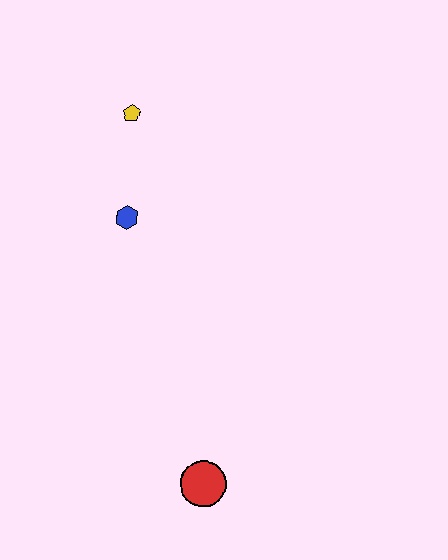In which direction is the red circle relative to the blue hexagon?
The red circle is below the blue hexagon.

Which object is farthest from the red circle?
The yellow pentagon is farthest from the red circle.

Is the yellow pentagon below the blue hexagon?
No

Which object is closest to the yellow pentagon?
The blue hexagon is closest to the yellow pentagon.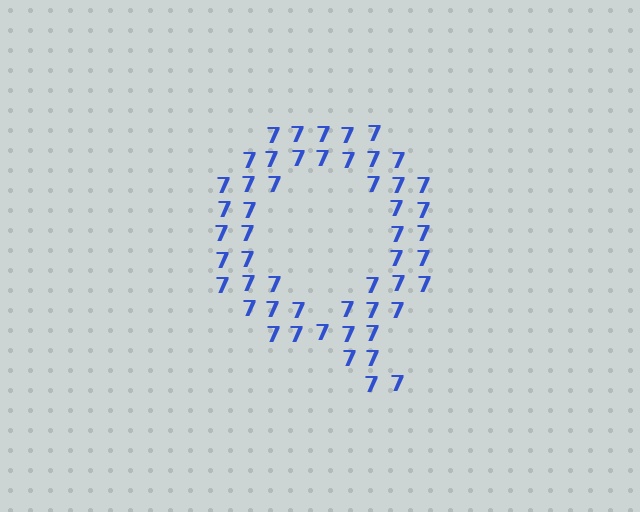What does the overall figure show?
The overall figure shows the letter Q.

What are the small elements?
The small elements are digit 7's.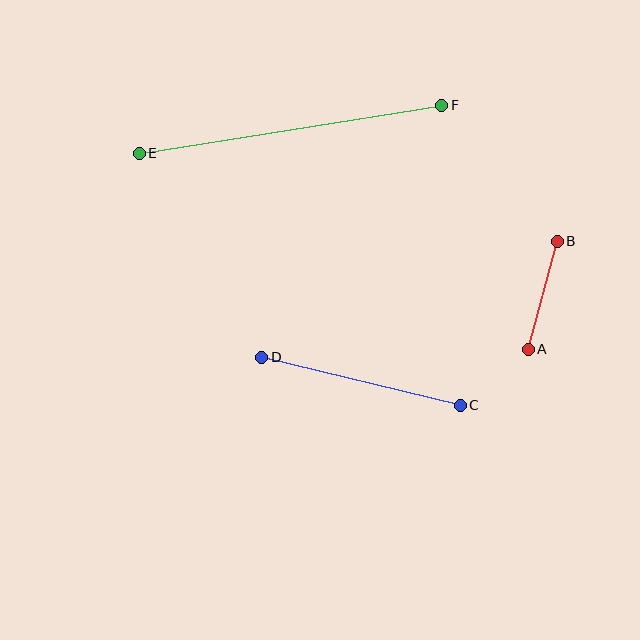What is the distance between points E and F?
The distance is approximately 307 pixels.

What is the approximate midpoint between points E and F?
The midpoint is at approximately (290, 129) pixels.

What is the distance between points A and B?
The distance is approximately 112 pixels.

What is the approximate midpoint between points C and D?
The midpoint is at approximately (361, 381) pixels.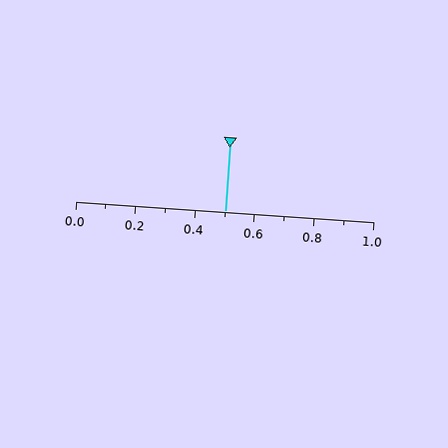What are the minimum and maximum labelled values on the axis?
The axis runs from 0.0 to 1.0.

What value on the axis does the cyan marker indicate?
The marker indicates approximately 0.5.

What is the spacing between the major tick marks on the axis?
The major ticks are spaced 0.2 apart.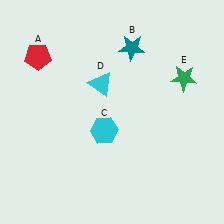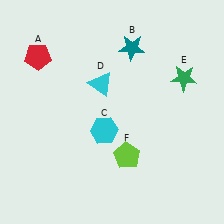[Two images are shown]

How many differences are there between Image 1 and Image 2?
There is 1 difference between the two images.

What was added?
A lime pentagon (F) was added in Image 2.